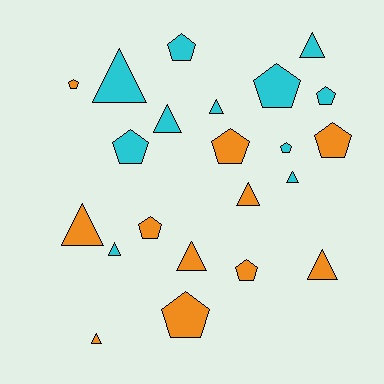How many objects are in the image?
There are 22 objects.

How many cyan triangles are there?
There are 6 cyan triangles.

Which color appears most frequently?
Orange, with 11 objects.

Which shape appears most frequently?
Pentagon, with 11 objects.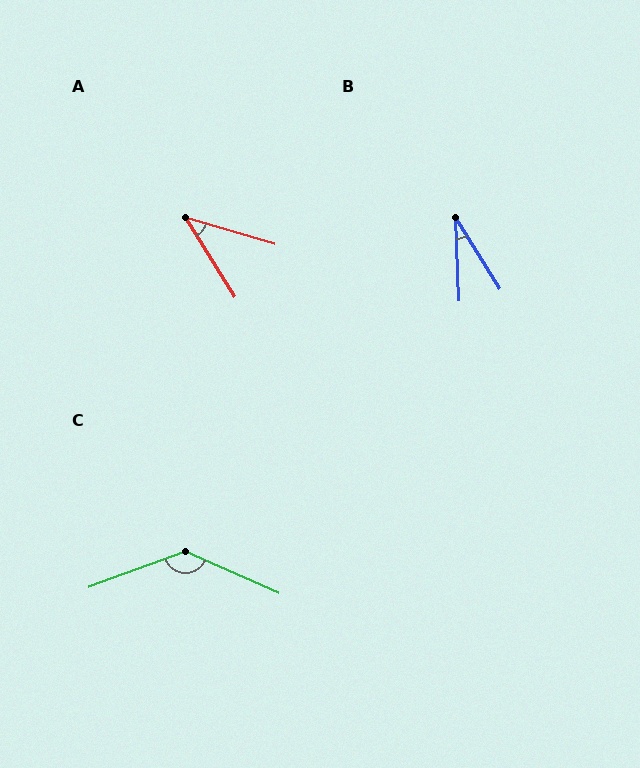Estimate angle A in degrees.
Approximately 42 degrees.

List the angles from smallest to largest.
B (29°), A (42°), C (136°).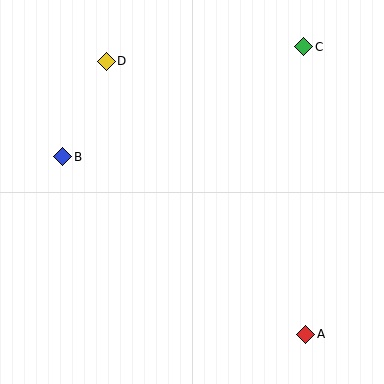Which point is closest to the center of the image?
Point B at (63, 157) is closest to the center.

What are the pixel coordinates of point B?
Point B is at (63, 157).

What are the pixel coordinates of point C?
Point C is at (304, 47).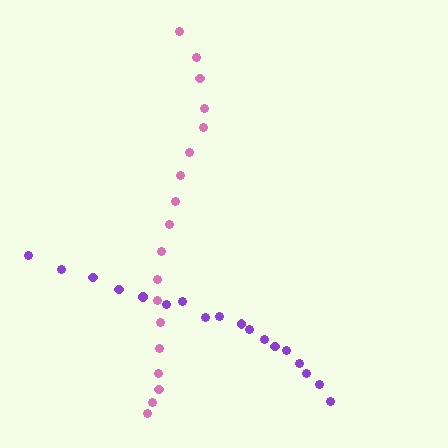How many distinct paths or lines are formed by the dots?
There are 2 distinct paths.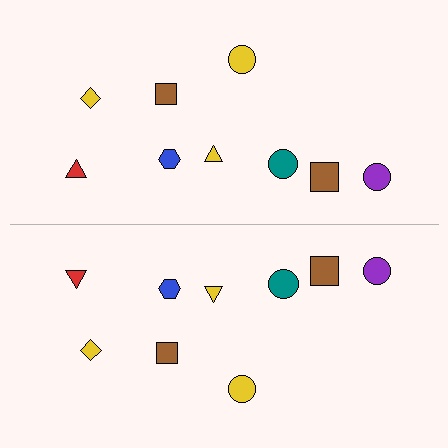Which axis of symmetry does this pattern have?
The pattern has a horizontal axis of symmetry running through the center of the image.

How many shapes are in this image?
There are 18 shapes in this image.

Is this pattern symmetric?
Yes, this pattern has bilateral (reflection) symmetry.